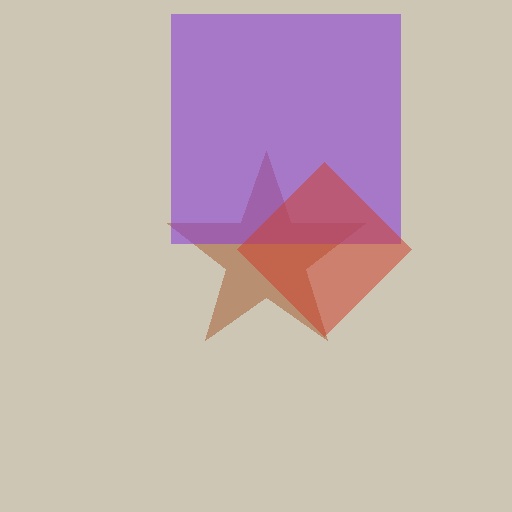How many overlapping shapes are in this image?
There are 3 overlapping shapes in the image.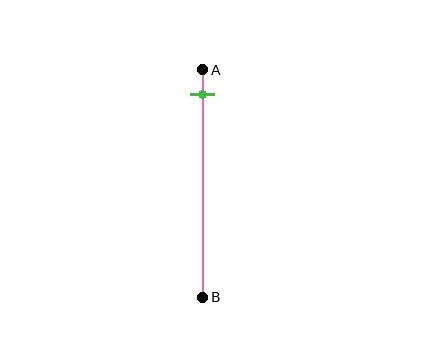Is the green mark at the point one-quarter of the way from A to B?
No, the mark is at about 10% from A, not at the 25% one-quarter point.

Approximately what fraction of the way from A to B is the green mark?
The green mark is approximately 10% of the way from A to B.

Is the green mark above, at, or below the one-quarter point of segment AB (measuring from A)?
The green mark is above the one-quarter point of segment AB.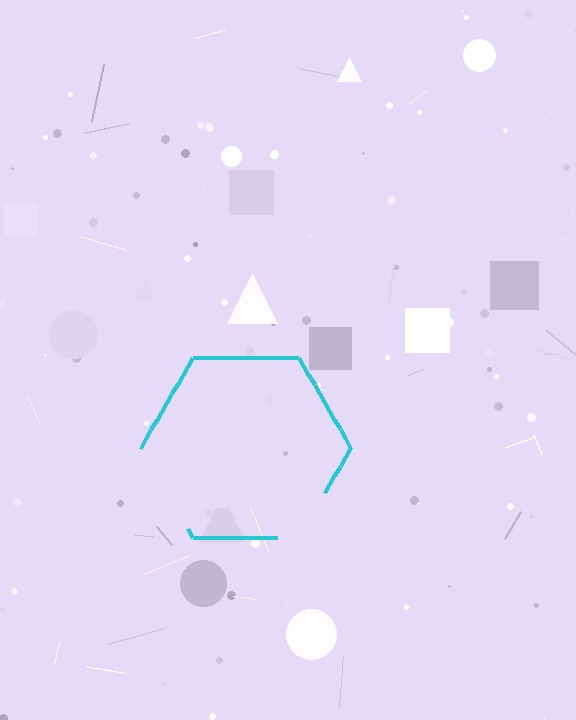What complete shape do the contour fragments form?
The contour fragments form a hexagon.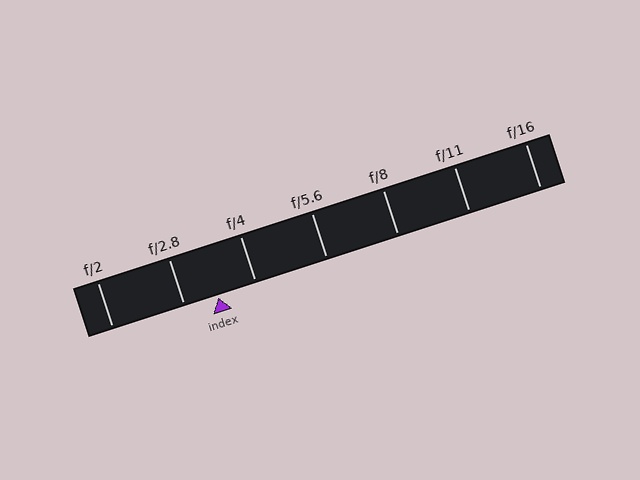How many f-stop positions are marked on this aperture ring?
There are 7 f-stop positions marked.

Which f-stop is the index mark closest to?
The index mark is closest to f/2.8.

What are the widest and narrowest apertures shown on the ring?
The widest aperture shown is f/2 and the narrowest is f/16.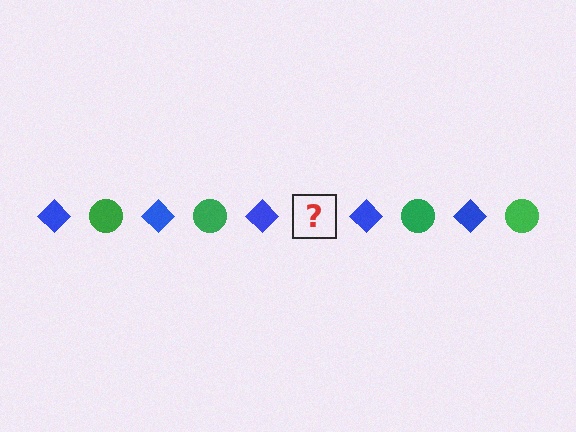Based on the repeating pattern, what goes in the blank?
The blank should be a green circle.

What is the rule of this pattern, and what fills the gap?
The rule is that the pattern alternates between blue diamond and green circle. The gap should be filled with a green circle.